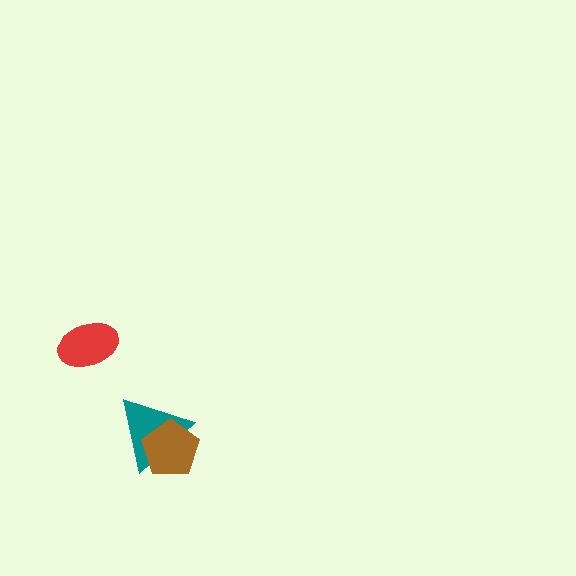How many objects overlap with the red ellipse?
0 objects overlap with the red ellipse.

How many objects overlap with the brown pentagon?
1 object overlaps with the brown pentagon.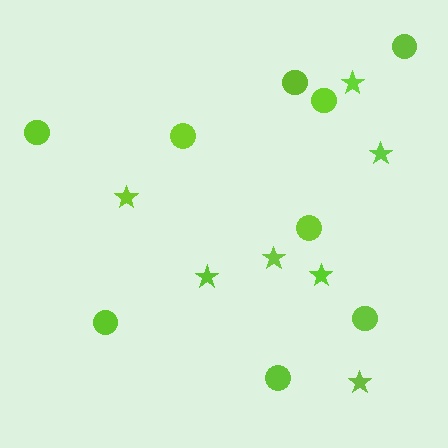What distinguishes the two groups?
There are 2 groups: one group of circles (9) and one group of stars (7).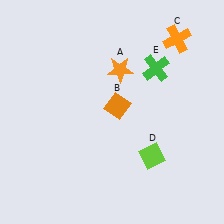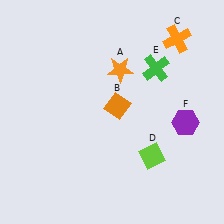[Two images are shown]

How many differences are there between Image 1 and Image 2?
There is 1 difference between the two images.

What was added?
A purple hexagon (F) was added in Image 2.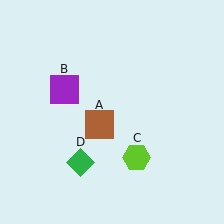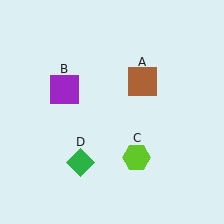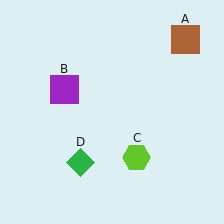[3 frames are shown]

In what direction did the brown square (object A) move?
The brown square (object A) moved up and to the right.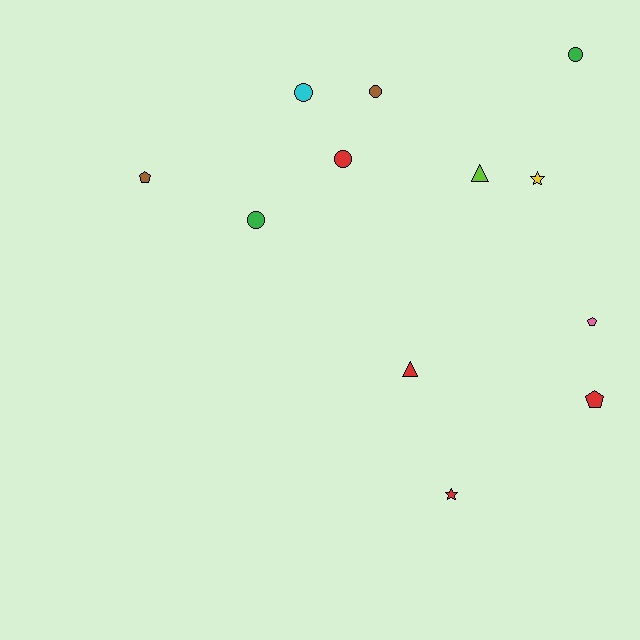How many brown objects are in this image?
There are 2 brown objects.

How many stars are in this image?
There are 2 stars.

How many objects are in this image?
There are 12 objects.